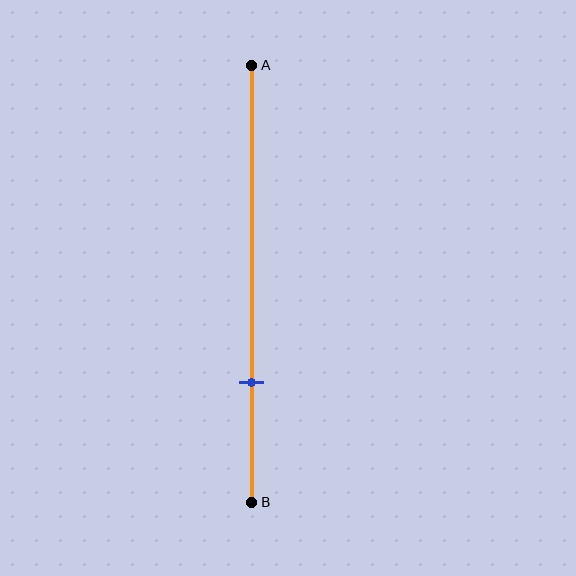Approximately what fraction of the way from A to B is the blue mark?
The blue mark is approximately 75% of the way from A to B.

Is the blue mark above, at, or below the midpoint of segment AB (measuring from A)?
The blue mark is below the midpoint of segment AB.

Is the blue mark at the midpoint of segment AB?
No, the mark is at about 75% from A, not at the 50% midpoint.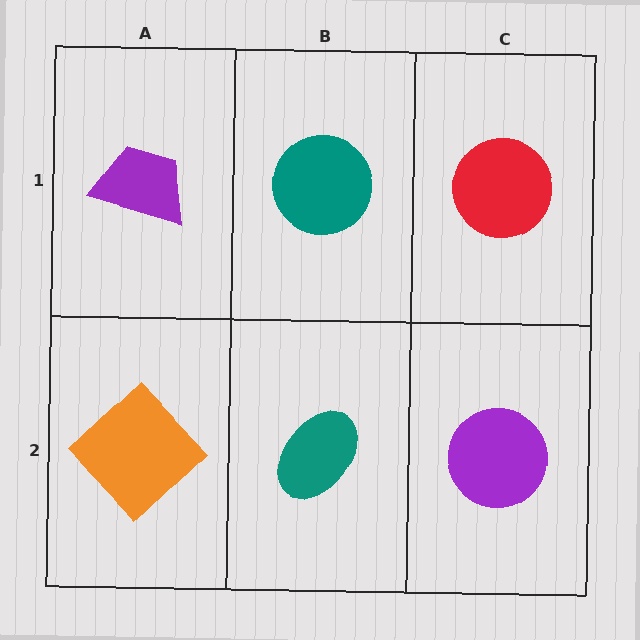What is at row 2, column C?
A purple circle.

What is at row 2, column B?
A teal ellipse.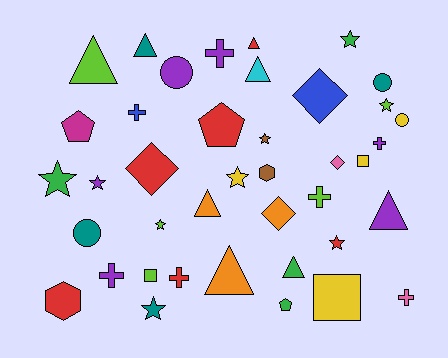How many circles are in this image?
There are 4 circles.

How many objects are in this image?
There are 40 objects.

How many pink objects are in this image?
There are 2 pink objects.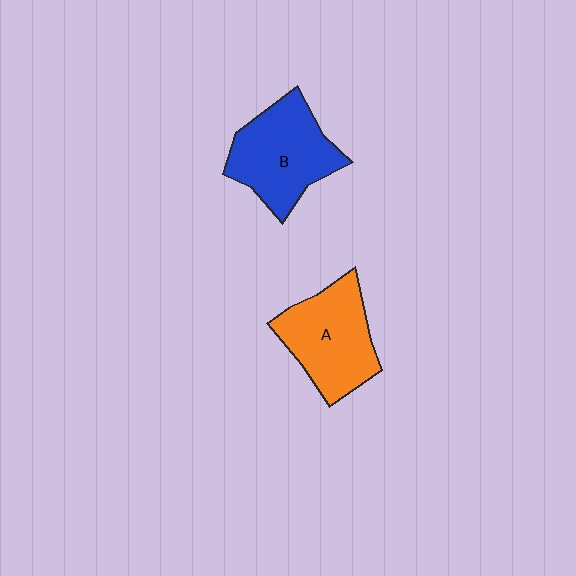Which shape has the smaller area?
Shape A (orange).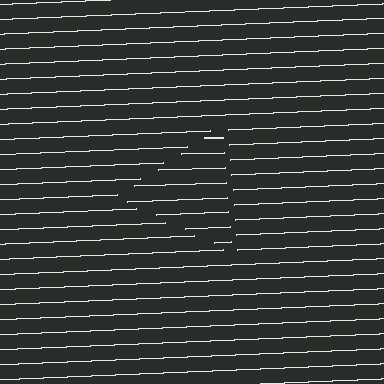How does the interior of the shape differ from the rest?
The interior of the shape contains the same grating, shifted by half a period — the contour is defined by the phase discontinuity where line-ends from the inner and outer gratings abut.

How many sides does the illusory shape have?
3 sides — the line-ends trace a triangle.